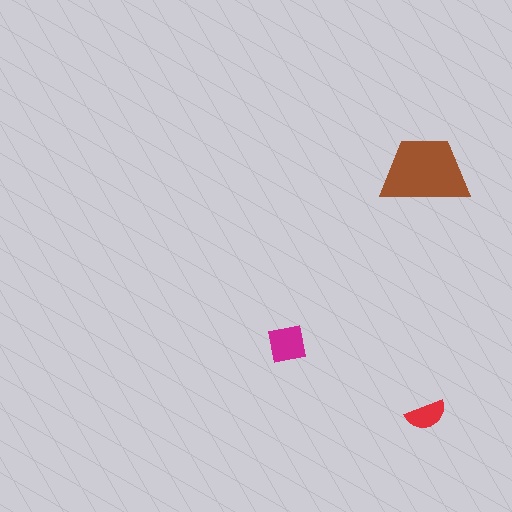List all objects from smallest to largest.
The red semicircle, the magenta square, the brown trapezoid.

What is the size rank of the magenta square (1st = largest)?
2nd.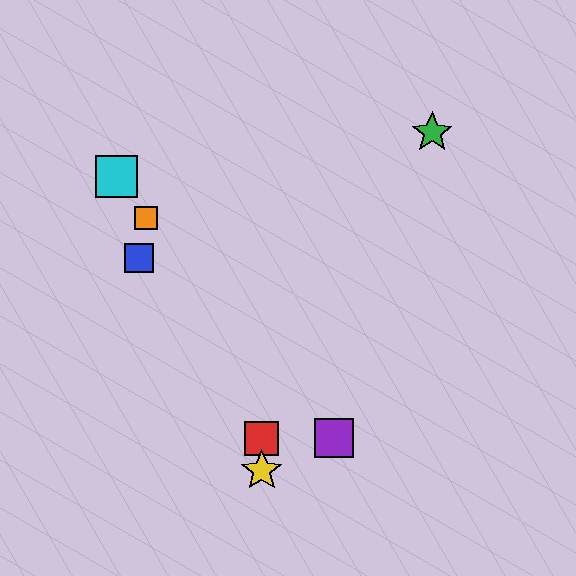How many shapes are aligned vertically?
2 shapes (the red square, the yellow star) are aligned vertically.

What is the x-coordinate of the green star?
The green star is at x≈432.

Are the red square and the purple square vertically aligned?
No, the red square is at x≈262 and the purple square is at x≈334.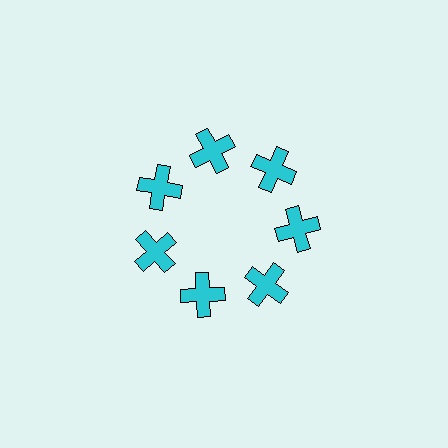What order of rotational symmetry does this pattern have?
This pattern has 7-fold rotational symmetry.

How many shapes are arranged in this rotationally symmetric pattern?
There are 7 shapes, arranged in 7 groups of 1.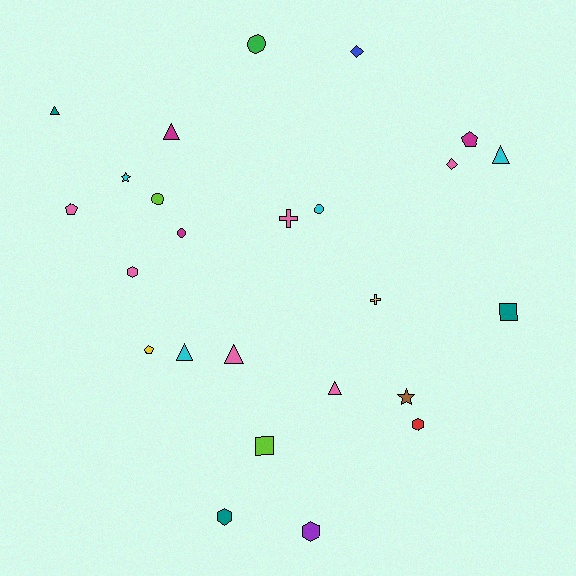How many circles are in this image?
There are 4 circles.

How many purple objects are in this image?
There is 1 purple object.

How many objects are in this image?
There are 25 objects.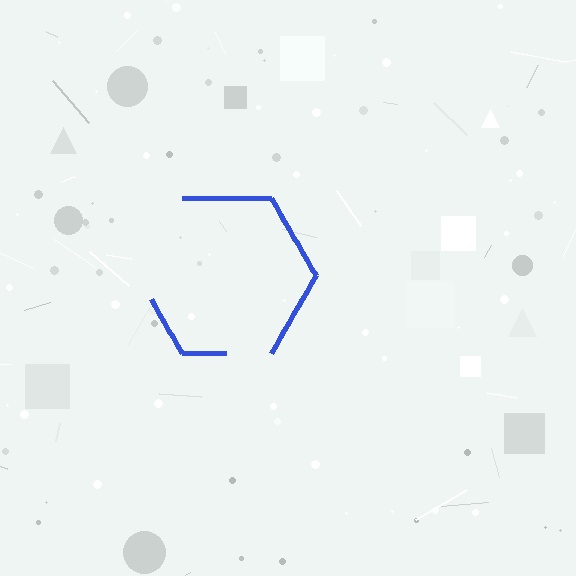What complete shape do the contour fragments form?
The contour fragments form a hexagon.